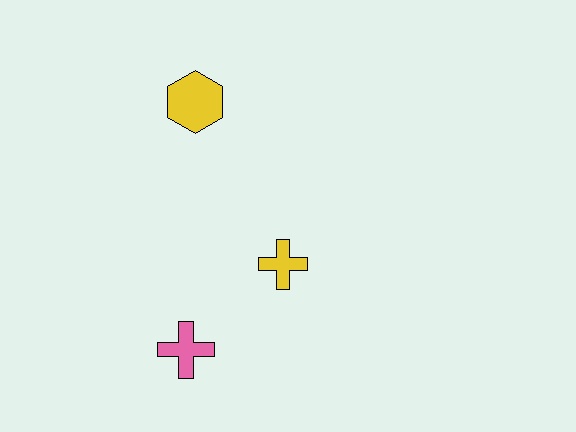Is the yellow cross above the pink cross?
Yes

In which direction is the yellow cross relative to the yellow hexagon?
The yellow cross is below the yellow hexagon.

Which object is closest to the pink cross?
The yellow cross is closest to the pink cross.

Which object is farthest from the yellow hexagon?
The pink cross is farthest from the yellow hexagon.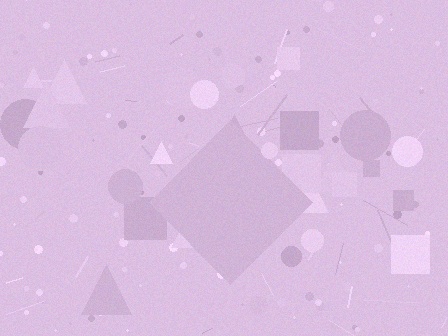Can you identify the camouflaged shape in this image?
The camouflaged shape is a diamond.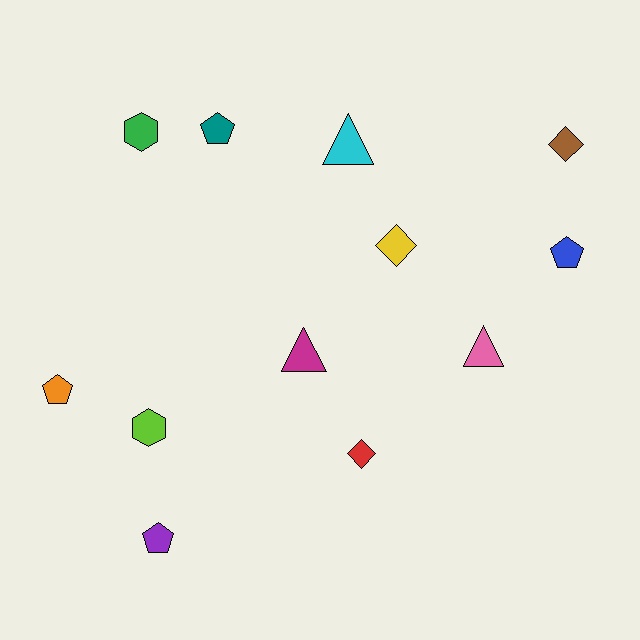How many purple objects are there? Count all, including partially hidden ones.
There is 1 purple object.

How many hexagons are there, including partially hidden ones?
There are 2 hexagons.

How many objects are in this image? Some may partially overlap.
There are 12 objects.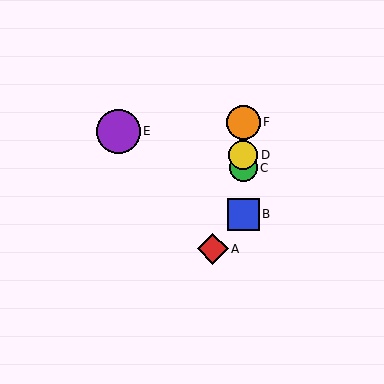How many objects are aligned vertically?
4 objects (B, C, D, F) are aligned vertically.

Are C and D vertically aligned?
Yes, both are at x≈243.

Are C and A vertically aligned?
No, C is at x≈243 and A is at x≈213.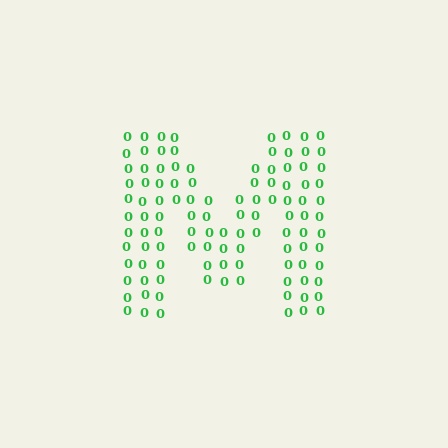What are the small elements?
The small elements are digit 0's.